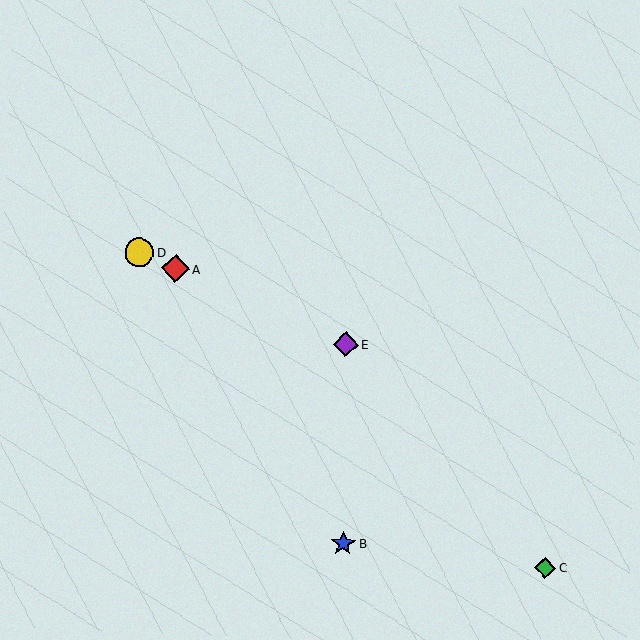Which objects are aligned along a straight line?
Objects A, D, E are aligned along a straight line.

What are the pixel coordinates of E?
Object E is at (346, 344).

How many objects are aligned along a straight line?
3 objects (A, D, E) are aligned along a straight line.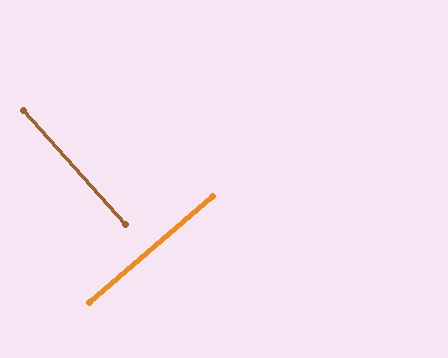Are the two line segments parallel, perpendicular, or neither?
Perpendicular — they meet at approximately 89°.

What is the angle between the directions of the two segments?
Approximately 89 degrees.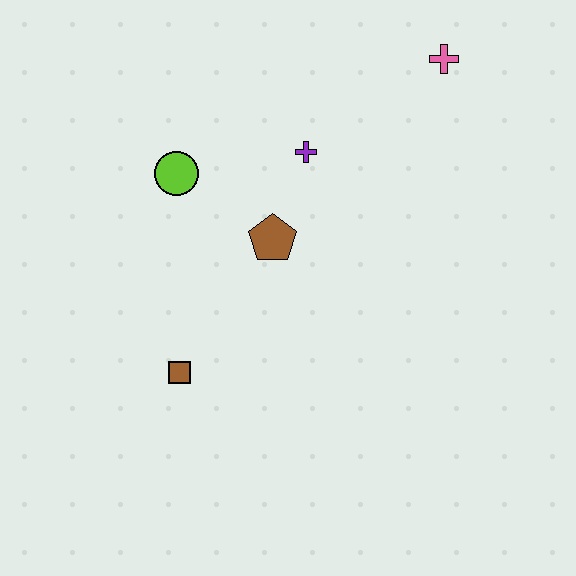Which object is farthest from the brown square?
The pink cross is farthest from the brown square.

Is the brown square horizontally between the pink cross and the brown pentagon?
No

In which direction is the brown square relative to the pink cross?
The brown square is below the pink cross.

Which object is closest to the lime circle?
The brown pentagon is closest to the lime circle.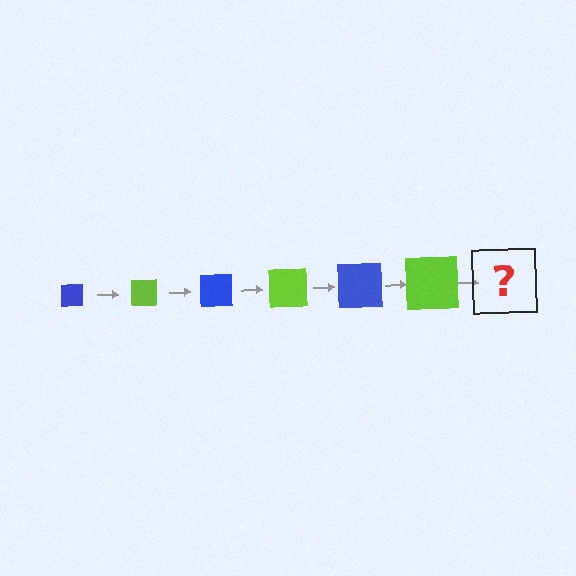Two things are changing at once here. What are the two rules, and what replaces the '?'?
The two rules are that the square grows larger each step and the color cycles through blue and lime. The '?' should be a blue square, larger than the previous one.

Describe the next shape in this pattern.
It should be a blue square, larger than the previous one.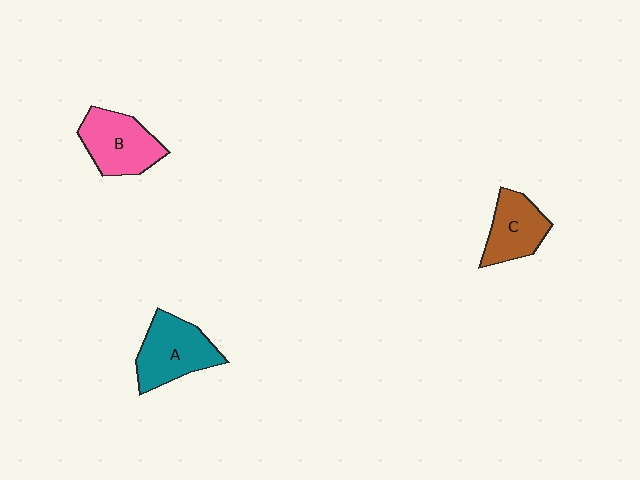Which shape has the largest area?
Shape A (teal).